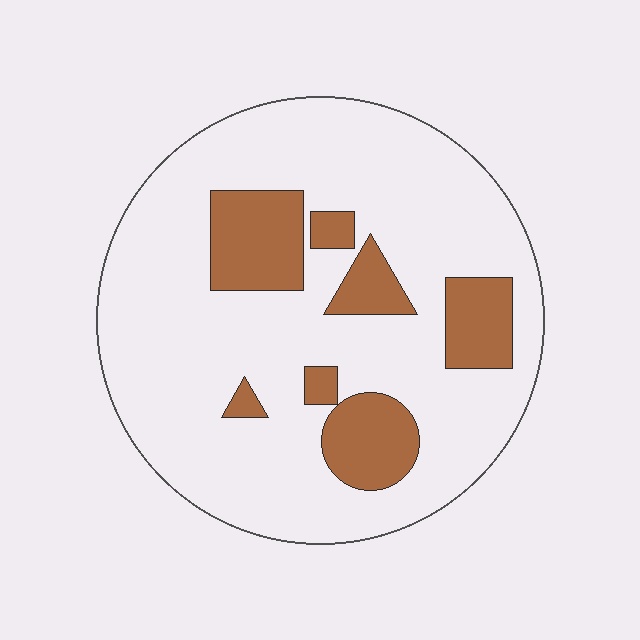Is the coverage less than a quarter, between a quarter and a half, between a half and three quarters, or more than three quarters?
Less than a quarter.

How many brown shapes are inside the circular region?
7.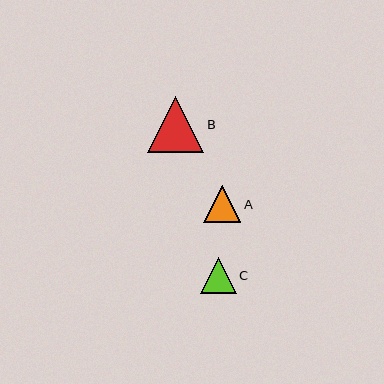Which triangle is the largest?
Triangle B is the largest with a size of approximately 57 pixels.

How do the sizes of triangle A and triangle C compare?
Triangle A and triangle C are approximately the same size.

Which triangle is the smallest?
Triangle C is the smallest with a size of approximately 36 pixels.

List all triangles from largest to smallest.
From largest to smallest: B, A, C.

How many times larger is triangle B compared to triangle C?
Triangle B is approximately 1.6 times the size of triangle C.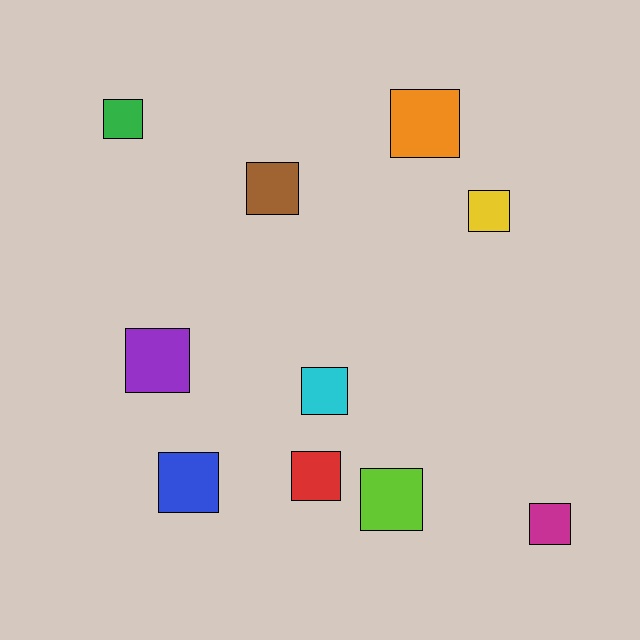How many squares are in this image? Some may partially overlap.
There are 10 squares.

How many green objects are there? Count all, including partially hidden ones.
There is 1 green object.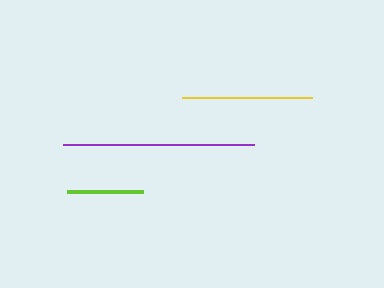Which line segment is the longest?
The purple line is the longest at approximately 191 pixels.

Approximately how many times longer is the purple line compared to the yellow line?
The purple line is approximately 1.5 times the length of the yellow line.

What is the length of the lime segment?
The lime segment is approximately 76 pixels long.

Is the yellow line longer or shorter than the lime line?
The yellow line is longer than the lime line.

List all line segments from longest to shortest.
From longest to shortest: purple, yellow, lime.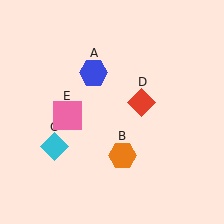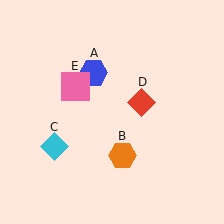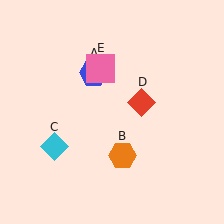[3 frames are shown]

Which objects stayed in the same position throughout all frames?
Blue hexagon (object A) and orange hexagon (object B) and cyan diamond (object C) and red diamond (object D) remained stationary.